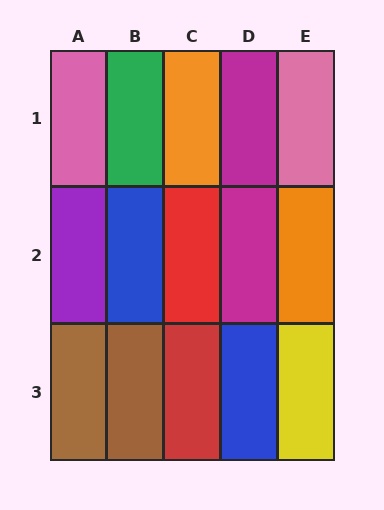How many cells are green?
1 cell is green.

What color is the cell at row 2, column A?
Purple.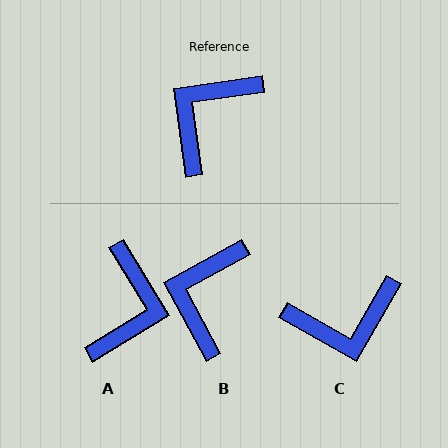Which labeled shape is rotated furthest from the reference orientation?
A, about 157 degrees away.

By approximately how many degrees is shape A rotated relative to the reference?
Approximately 157 degrees clockwise.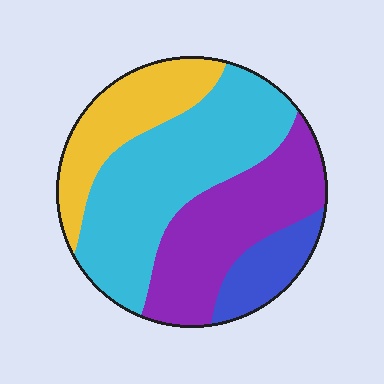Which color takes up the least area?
Blue, at roughly 10%.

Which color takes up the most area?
Cyan, at roughly 40%.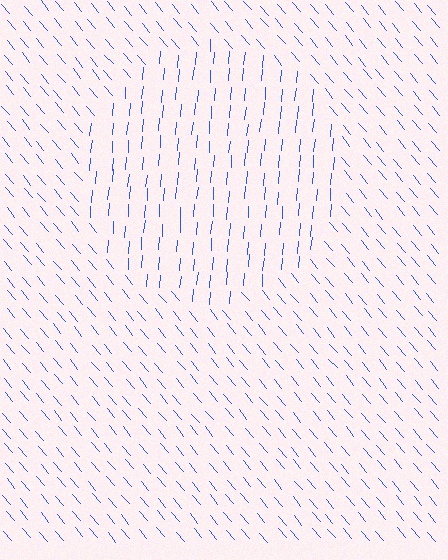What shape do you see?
I see a circle.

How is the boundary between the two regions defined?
The boundary is defined purely by a change in line orientation (approximately 45 degrees difference). All lines are the same color and thickness.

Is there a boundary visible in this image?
Yes, there is a texture boundary formed by a change in line orientation.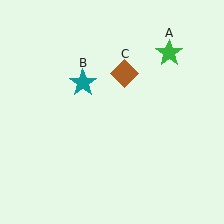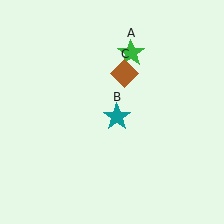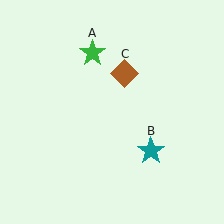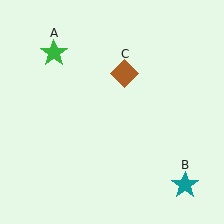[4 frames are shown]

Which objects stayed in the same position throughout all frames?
Brown diamond (object C) remained stationary.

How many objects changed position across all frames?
2 objects changed position: green star (object A), teal star (object B).